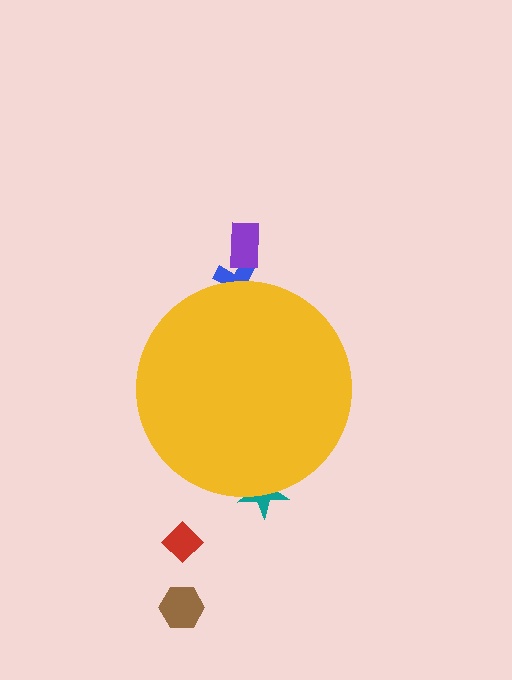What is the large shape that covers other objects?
A yellow circle.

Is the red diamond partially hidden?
No, the red diamond is fully visible.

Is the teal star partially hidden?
Yes, the teal star is partially hidden behind the yellow circle.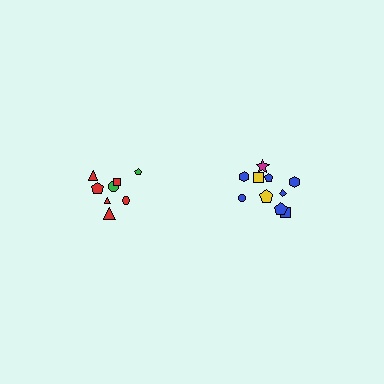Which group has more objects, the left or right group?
The right group.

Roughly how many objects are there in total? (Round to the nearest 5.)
Roughly 20 objects in total.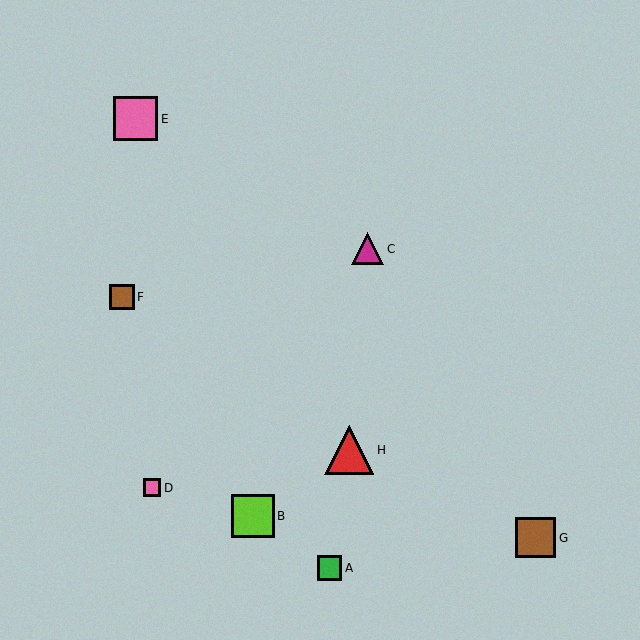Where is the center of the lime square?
The center of the lime square is at (253, 516).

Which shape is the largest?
The red triangle (labeled H) is the largest.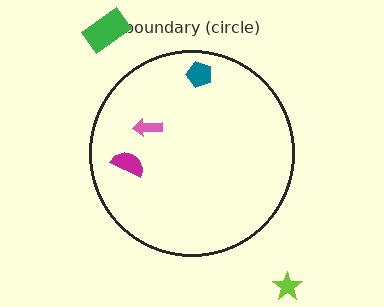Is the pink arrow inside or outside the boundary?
Inside.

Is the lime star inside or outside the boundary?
Outside.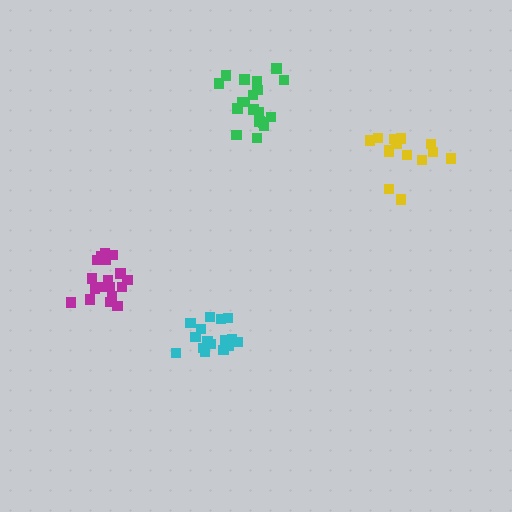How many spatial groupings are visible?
There are 4 spatial groupings.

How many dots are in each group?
Group 1: 18 dots, Group 2: 14 dots, Group 3: 19 dots, Group 4: 18 dots (69 total).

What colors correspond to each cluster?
The clusters are colored: cyan, yellow, green, magenta.